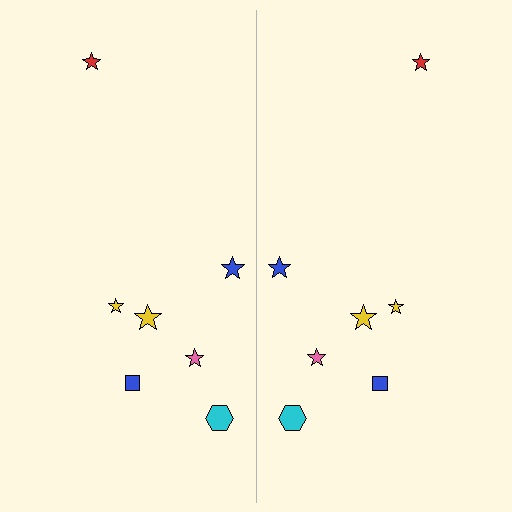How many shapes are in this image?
There are 14 shapes in this image.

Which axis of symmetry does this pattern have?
The pattern has a vertical axis of symmetry running through the center of the image.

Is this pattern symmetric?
Yes, this pattern has bilateral (reflection) symmetry.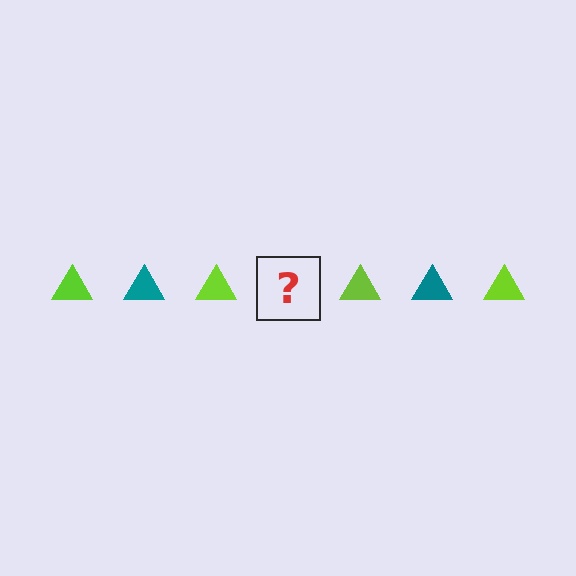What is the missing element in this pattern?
The missing element is a teal triangle.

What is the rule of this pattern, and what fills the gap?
The rule is that the pattern cycles through lime, teal triangles. The gap should be filled with a teal triangle.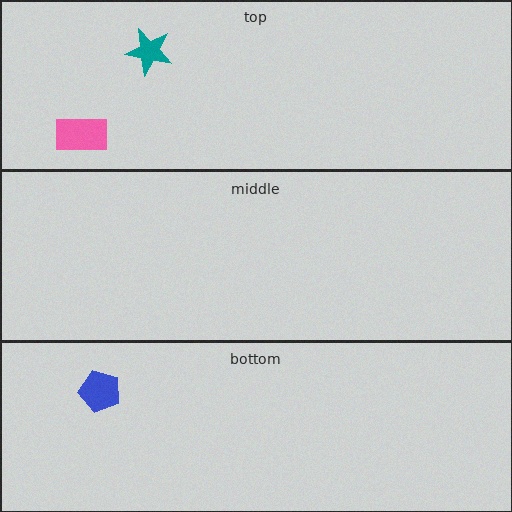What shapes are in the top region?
The teal star, the pink rectangle.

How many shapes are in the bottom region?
1.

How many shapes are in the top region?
2.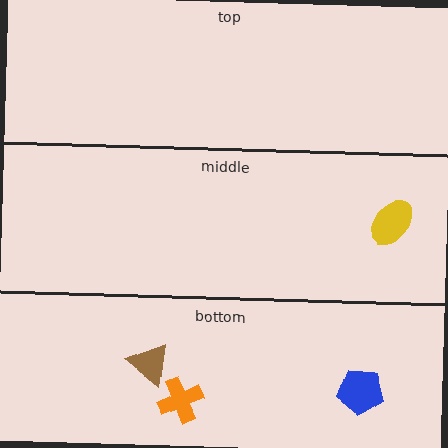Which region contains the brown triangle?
The bottom region.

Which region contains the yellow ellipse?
The middle region.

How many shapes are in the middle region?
1.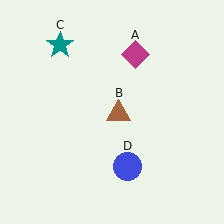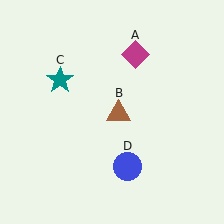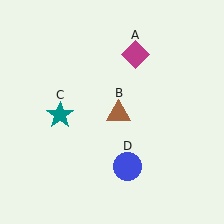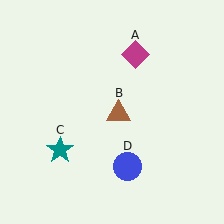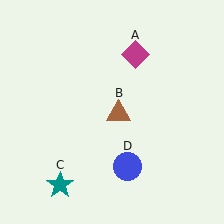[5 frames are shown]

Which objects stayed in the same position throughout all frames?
Magenta diamond (object A) and brown triangle (object B) and blue circle (object D) remained stationary.